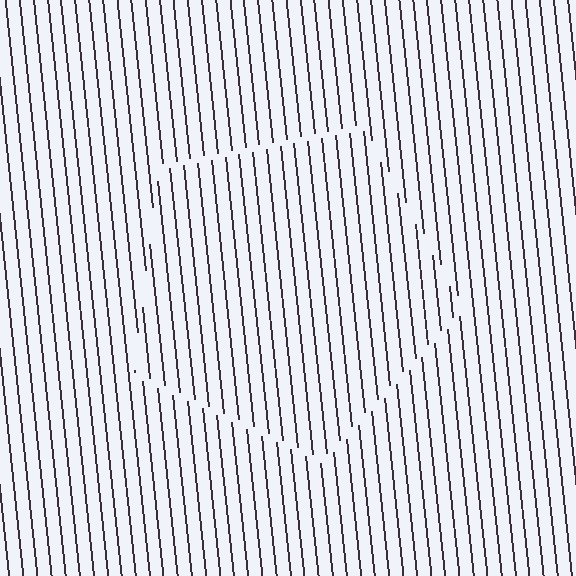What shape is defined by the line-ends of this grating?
An illusory pentagon. The interior of the shape contains the same grating, shifted by half a period — the contour is defined by the phase discontinuity where line-ends from the inner and outer gratings abut.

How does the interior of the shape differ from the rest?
The interior of the shape contains the same grating, shifted by half a period — the contour is defined by the phase discontinuity where line-ends from the inner and outer gratings abut.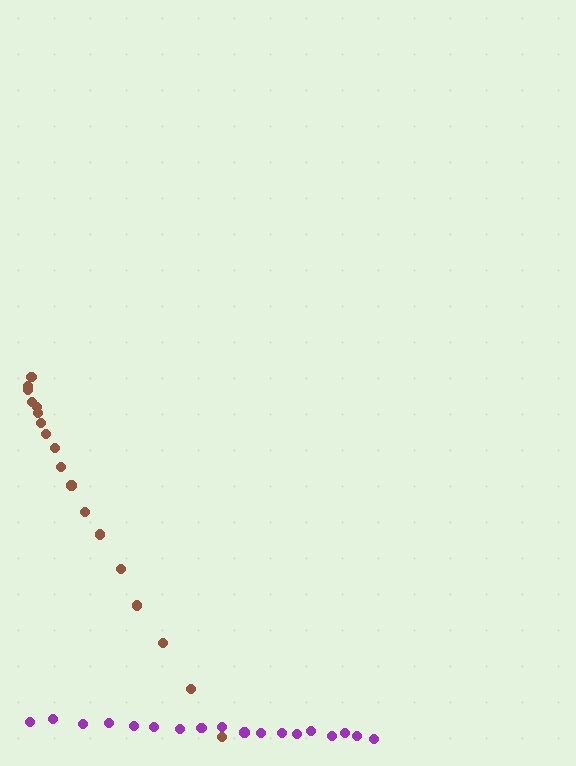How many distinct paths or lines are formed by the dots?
There are 2 distinct paths.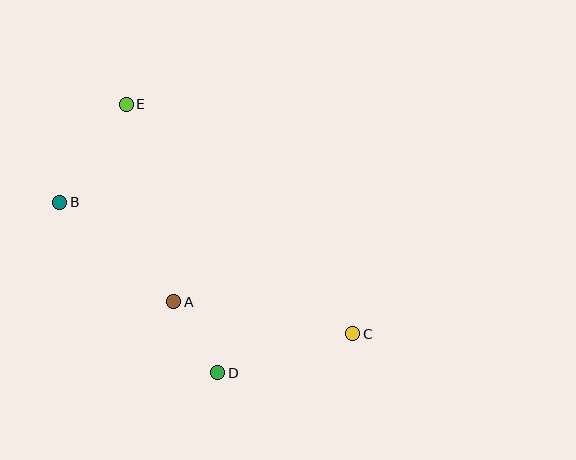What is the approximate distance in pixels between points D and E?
The distance between D and E is approximately 284 pixels.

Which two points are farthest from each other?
Points C and E are farthest from each other.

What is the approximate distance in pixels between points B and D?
The distance between B and D is approximately 232 pixels.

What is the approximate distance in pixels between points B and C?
The distance between B and C is approximately 321 pixels.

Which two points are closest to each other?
Points A and D are closest to each other.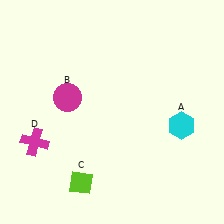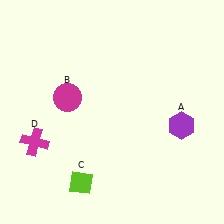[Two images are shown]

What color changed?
The hexagon (A) changed from cyan in Image 1 to purple in Image 2.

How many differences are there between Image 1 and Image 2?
There is 1 difference between the two images.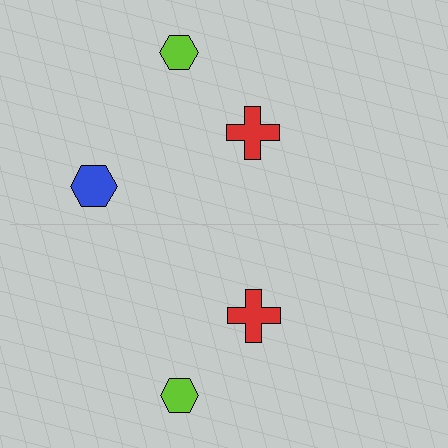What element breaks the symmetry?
A blue hexagon is missing from the bottom side.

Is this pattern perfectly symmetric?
No, the pattern is not perfectly symmetric. A blue hexagon is missing from the bottom side.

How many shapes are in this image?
There are 5 shapes in this image.